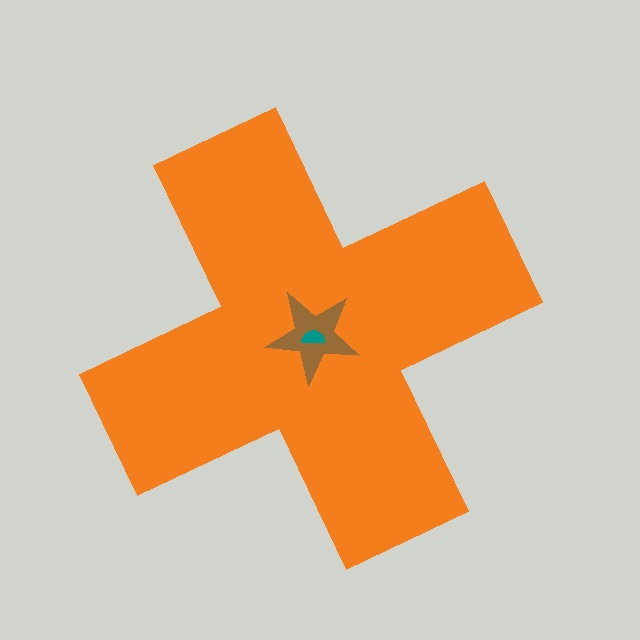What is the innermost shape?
The teal semicircle.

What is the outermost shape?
The orange cross.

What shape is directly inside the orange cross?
The brown star.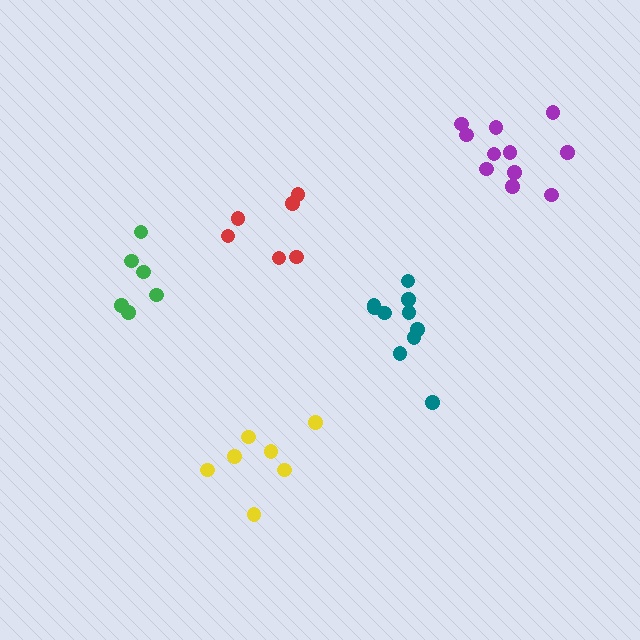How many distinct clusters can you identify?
There are 5 distinct clusters.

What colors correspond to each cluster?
The clusters are colored: red, yellow, teal, green, purple.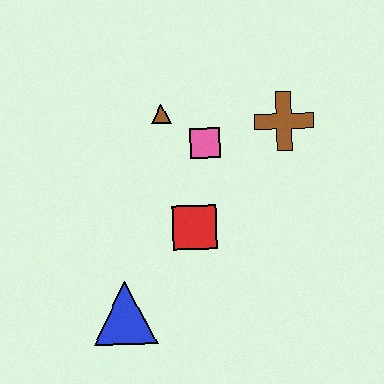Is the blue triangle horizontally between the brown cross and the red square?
No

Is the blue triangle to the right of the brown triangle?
No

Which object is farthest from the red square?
The brown cross is farthest from the red square.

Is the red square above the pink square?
No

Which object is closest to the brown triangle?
The pink square is closest to the brown triangle.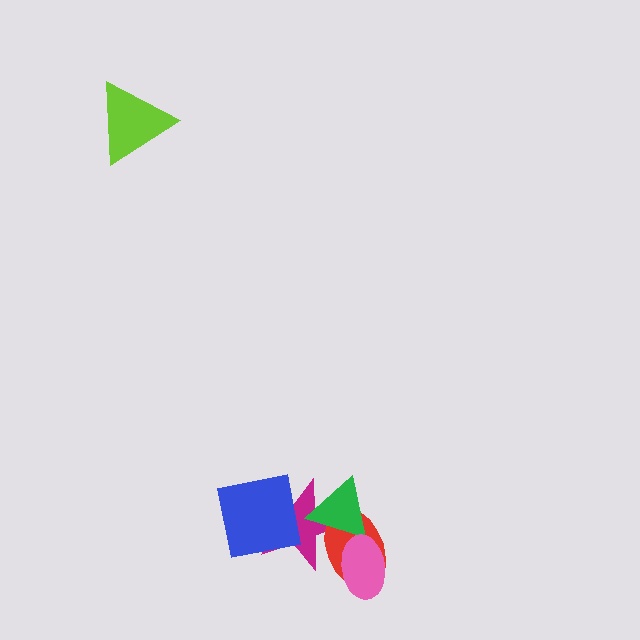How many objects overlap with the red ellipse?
3 objects overlap with the red ellipse.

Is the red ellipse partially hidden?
Yes, it is partially covered by another shape.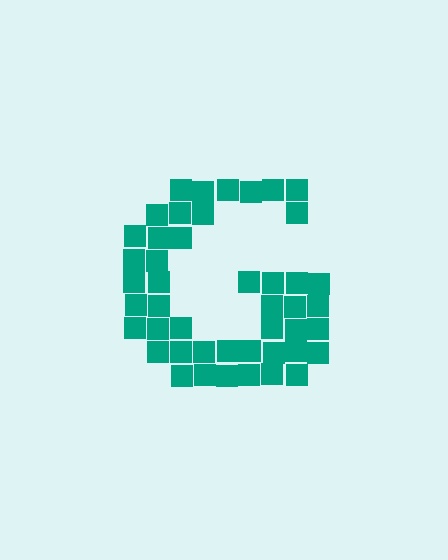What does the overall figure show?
The overall figure shows the letter G.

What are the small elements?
The small elements are squares.